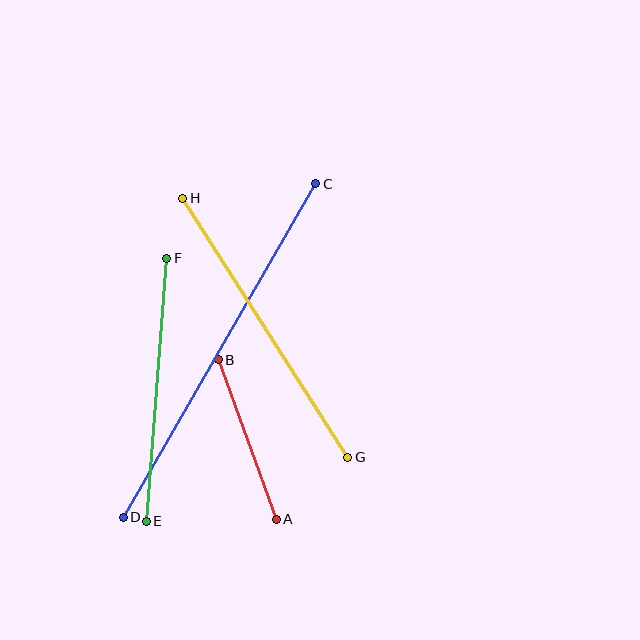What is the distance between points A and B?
The distance is approximately 170 pixels.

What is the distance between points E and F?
The distance is approximately 264 pixels.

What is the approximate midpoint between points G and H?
The midpoint is at approximately (265, 328) pixels.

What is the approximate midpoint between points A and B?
The midpoint is at approximately (247, 440) pixels.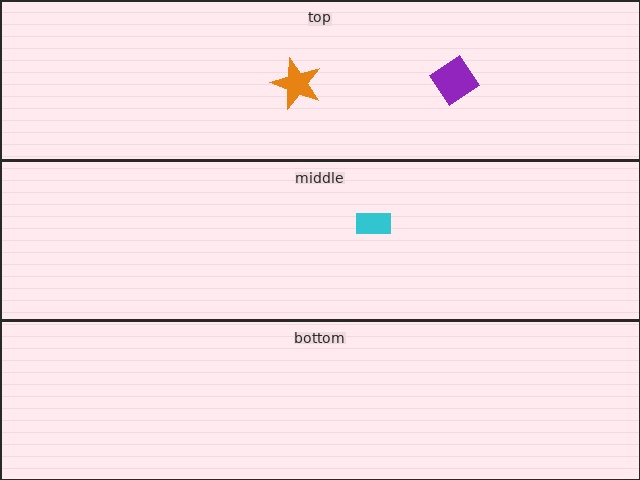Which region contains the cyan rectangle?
The middle region.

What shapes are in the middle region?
The cyan rectangle.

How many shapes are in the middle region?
1.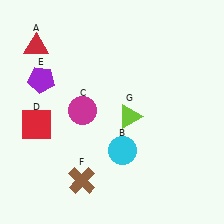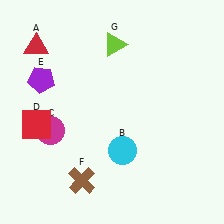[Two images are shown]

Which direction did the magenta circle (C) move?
The magenta circle (C) moved left.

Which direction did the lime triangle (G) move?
The lime triangle (G) moved up.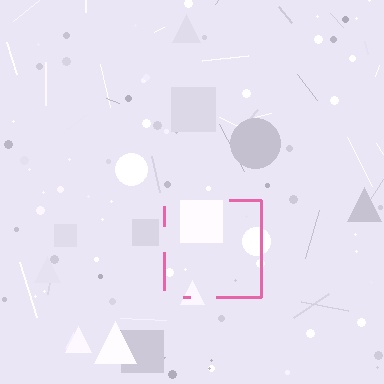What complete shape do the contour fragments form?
The contour fragments form a square.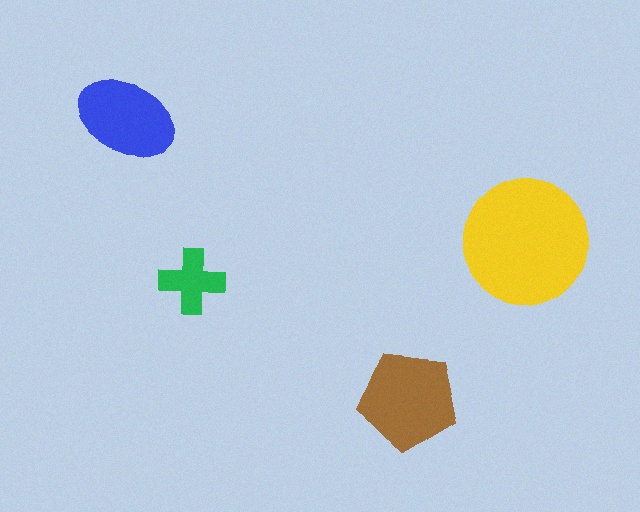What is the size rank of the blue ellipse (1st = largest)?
3rd.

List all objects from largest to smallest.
The yellow circle, the brown pentagon, the blue ellipse, the green cross.